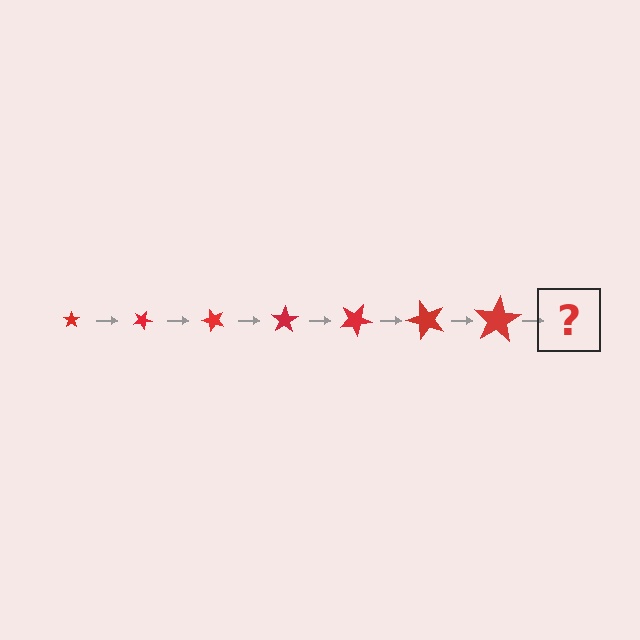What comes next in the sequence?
The next element should be a star, larger than the previous one and rotated 175 degrees from the start.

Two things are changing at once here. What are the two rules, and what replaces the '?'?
The two rules are that the star grows larger each step and it rotates 25 degrees each step. The '?' should be a star, larger than the previous one and rotated 175 degrees from the start.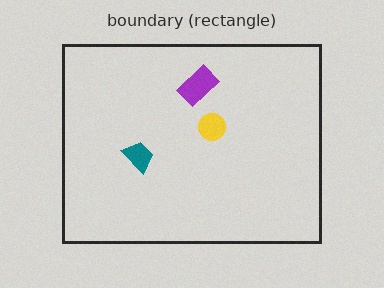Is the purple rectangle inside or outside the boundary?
Inside.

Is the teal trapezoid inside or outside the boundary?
Inside.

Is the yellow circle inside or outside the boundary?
Inside.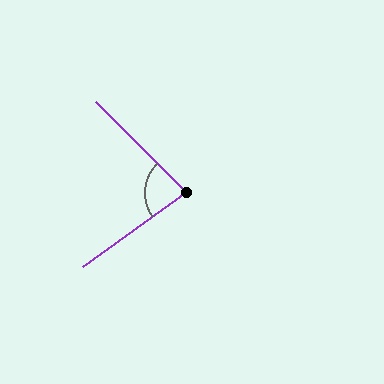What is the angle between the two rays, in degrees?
Approximately 81 degrees.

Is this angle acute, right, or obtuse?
It is acute.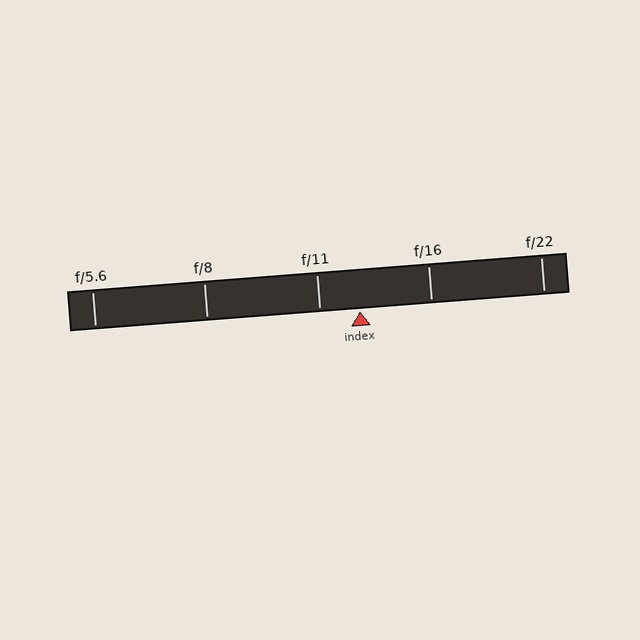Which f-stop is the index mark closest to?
The index mark is closest to f/11.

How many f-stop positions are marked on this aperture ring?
There are 5 f-stop positions marked.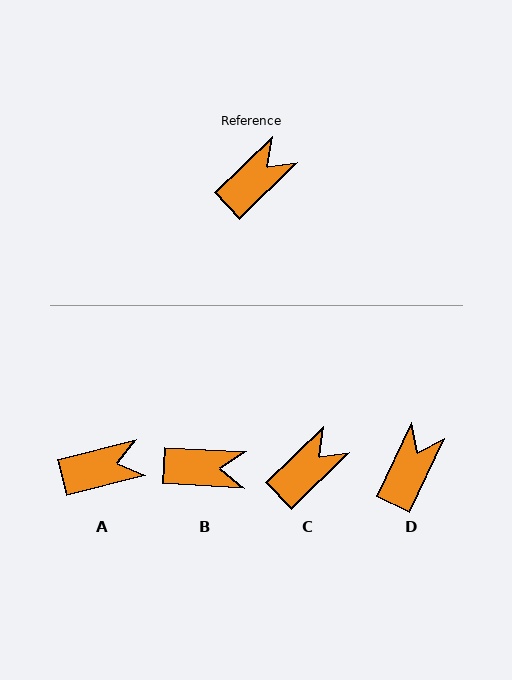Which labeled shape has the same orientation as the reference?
C.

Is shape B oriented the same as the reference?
No, it is off by about 47 degrees.